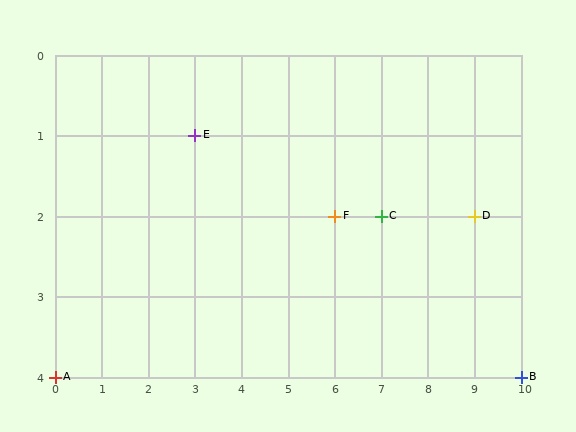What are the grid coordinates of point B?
Point B is at grid coordinates (10, 4).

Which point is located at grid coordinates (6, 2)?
Point F is at (6, 2).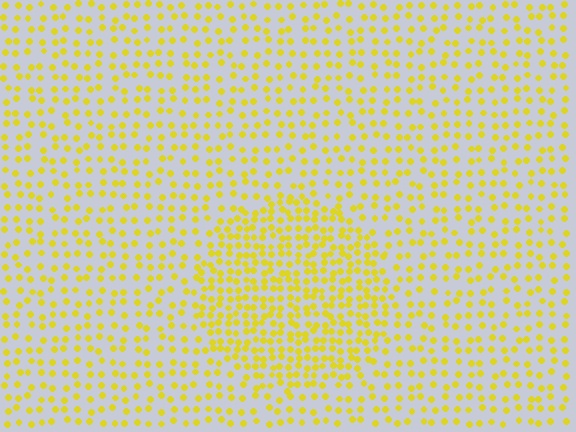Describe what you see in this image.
The image contains small yellow elements arranged at two different densities. A circle-shaped region is visible where the elements are more densely packed than the surrounding area.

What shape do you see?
I see a circle.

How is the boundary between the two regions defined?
The boundary is defined by a change in element density (approximately 1.9x ratio). All elements are the same color, size, and shape.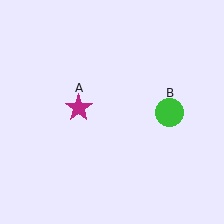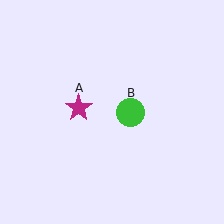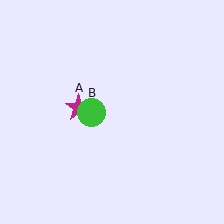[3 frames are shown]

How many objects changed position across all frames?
1 object changed position: green circle (object B).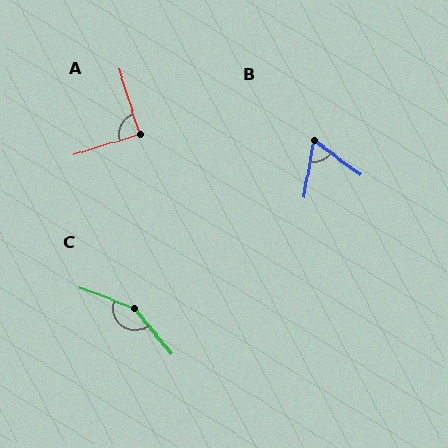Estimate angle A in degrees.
Approximately 89 degrees.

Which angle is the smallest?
B, at approximately 63 degrees.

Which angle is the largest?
C, at approximately 150 degrees.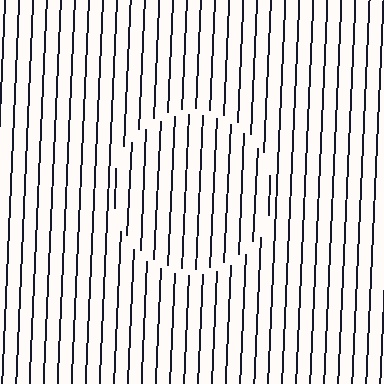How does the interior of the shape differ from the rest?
The interior of the shape contains the same grating, shifted by half a period — the contour is defined by the phase discontinuity where line-ends from the inner and outer gratings abut.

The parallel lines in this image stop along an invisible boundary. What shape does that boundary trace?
An illusory circle. The interior of the shape contains the same grating, shifted by half a period — the contour is defined by the phase discontinuity where line-ends from the inner and outer gratings abut.